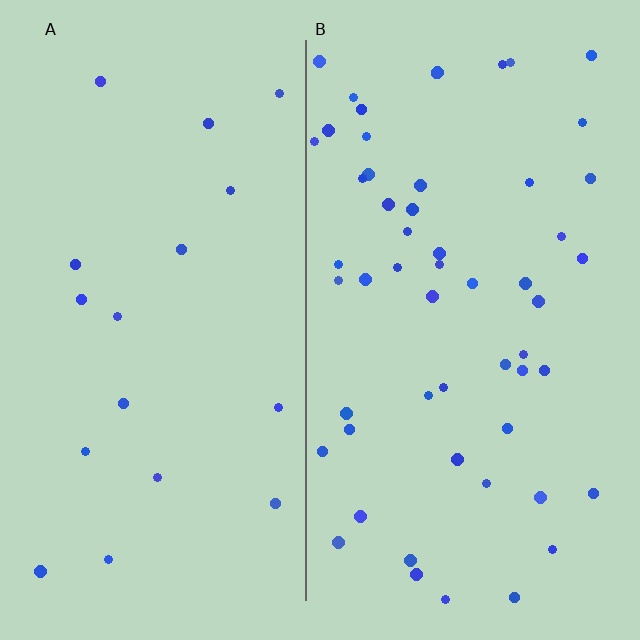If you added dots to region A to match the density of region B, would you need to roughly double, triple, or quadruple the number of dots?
Approximately triple.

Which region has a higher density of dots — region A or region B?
B (the right).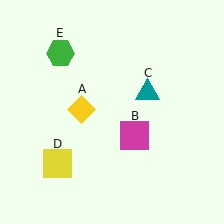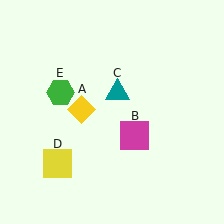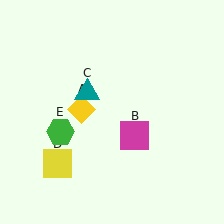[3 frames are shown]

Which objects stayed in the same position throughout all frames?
Yellow diamond (object A) and magenta square (object B) and yellow square (object D) remained stationary.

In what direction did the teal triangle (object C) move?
The teal triangle (object C) moved left.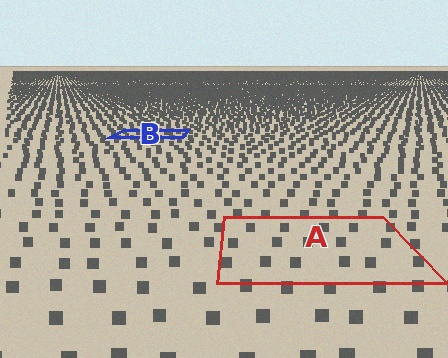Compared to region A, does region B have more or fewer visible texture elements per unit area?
Region B has more texture elements per unit area — they are packed more densely because it is farther away.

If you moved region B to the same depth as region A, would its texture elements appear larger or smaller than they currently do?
They would appear larger. At a closer depth, the same texture elements are projected at a bigger on-screen size.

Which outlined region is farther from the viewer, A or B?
Region B is farther from the viewer — the texture elements inside it appear smaller and more densely packed.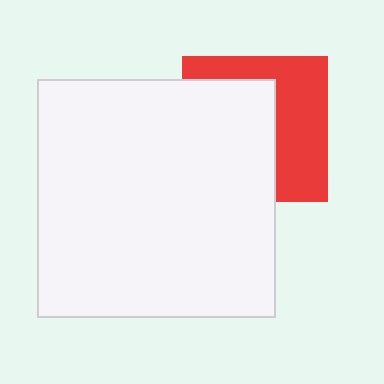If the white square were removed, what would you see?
You would see the complete red square.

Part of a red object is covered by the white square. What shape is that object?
It is a square.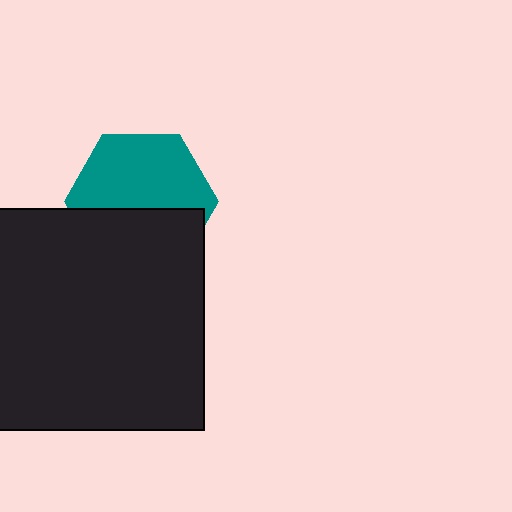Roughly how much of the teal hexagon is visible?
About half of it is visible (roughly 56%).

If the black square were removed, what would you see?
You would see the complete teal hexagon.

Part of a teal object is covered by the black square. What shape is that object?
It is a hexagon.